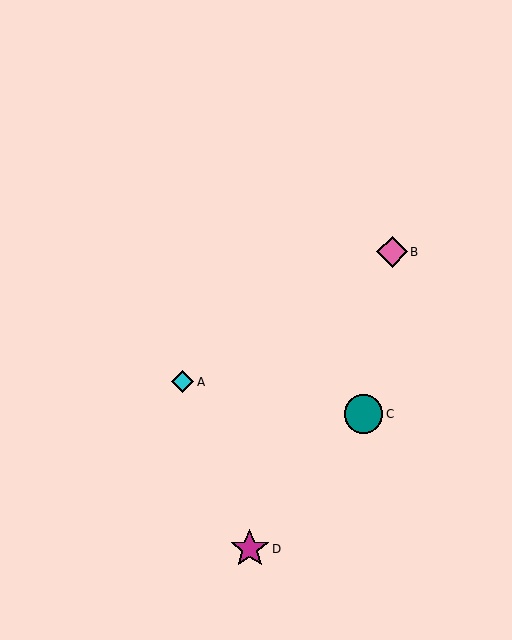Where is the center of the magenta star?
The center of the magenta star is at (250, 549).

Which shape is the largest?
The teal circle (labeled C) is the largest.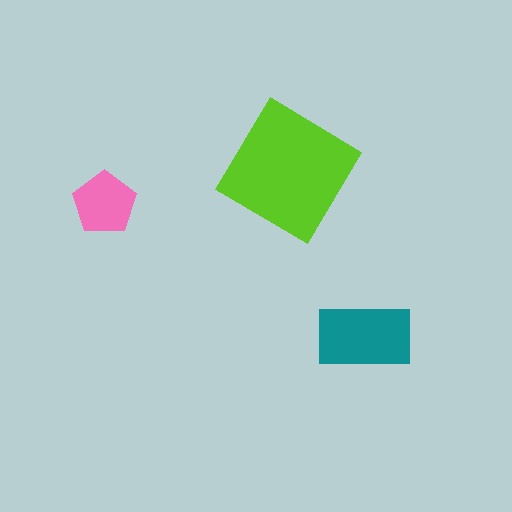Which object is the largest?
The lime diamond.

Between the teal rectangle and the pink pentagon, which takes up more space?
The teal rectangle.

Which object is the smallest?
The pink pentagon.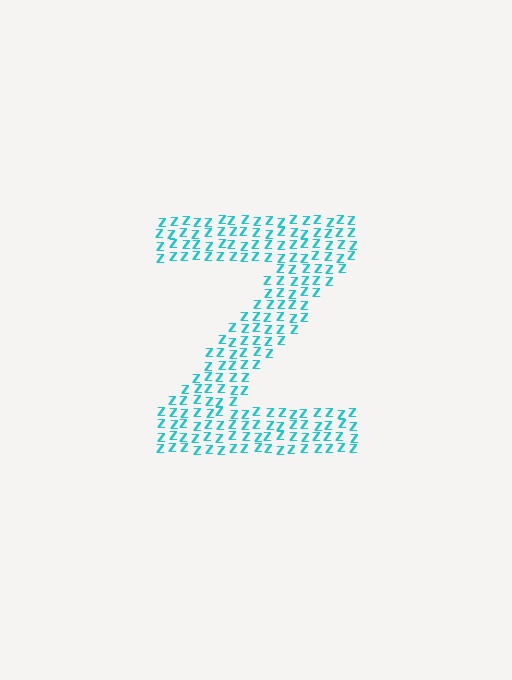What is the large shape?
The large shape is the letter Z.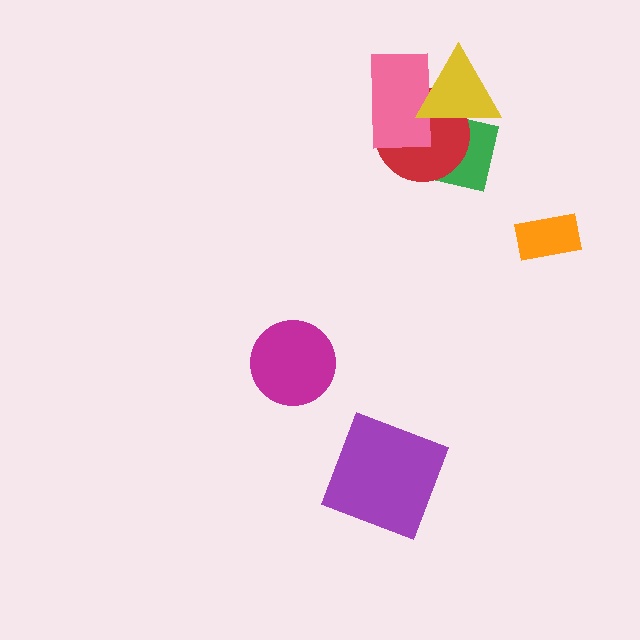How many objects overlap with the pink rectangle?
2 objects overlap with the pink rectangle.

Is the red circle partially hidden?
Yes, it is partially covered by another shape.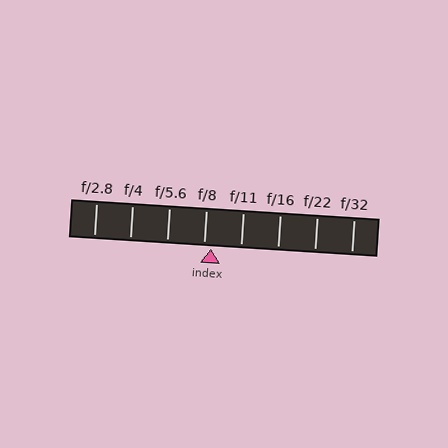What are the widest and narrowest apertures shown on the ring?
The widest aperture shown is f/2.8 and the narrowest is f/32.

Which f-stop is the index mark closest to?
The index mark is closest to f/8.